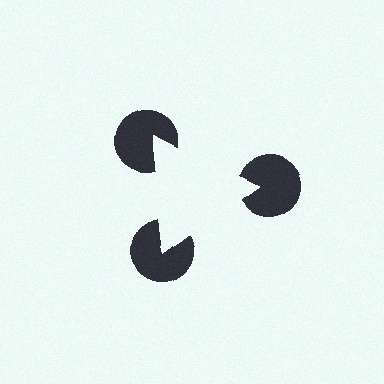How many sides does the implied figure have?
3 sides.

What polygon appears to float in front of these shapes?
An illusory triangle — its edges are inferred from the aligned wedge cuts in the pac-man discs, not physically drawn.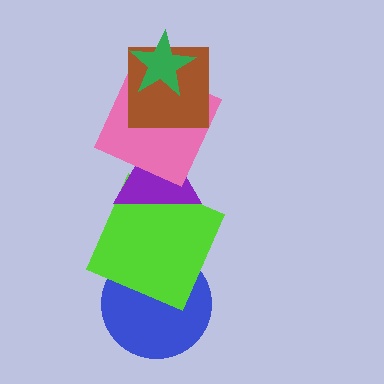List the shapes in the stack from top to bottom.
From top to bottom: the green star, the brown square, the pink square, the purple triangle, the lime square, the blue circle.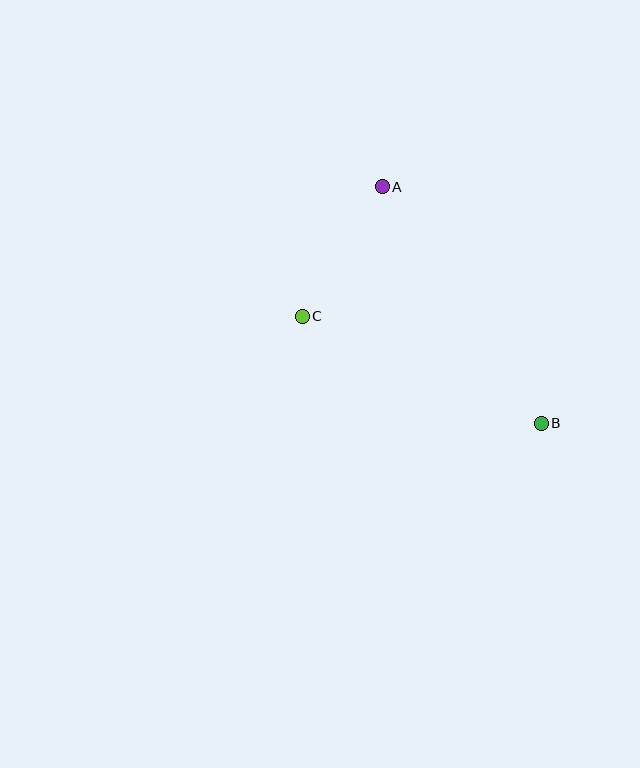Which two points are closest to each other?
Points A and C are closest to each other.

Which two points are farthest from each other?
Points A and B are farthest from each other.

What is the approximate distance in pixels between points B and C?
The distance between B and C is approximately 262 pixels.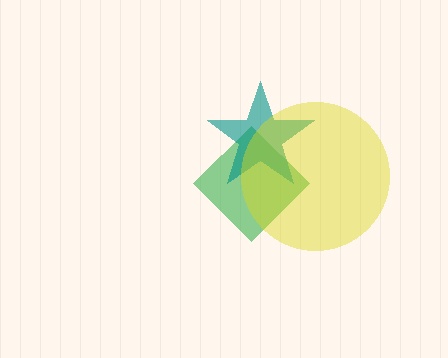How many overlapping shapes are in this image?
There are 3 overlapping shapes in the image.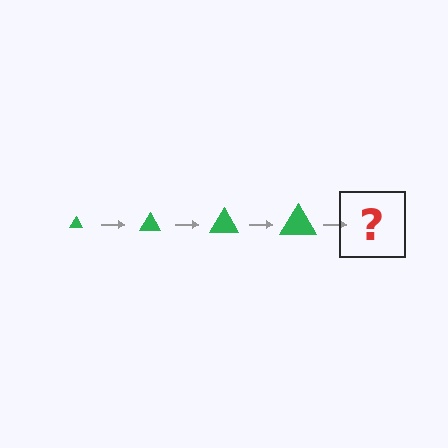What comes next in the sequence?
The next element should be a green triangle, larger than the previous one.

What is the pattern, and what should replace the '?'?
The pattern is that the triangle gets progressively larger each step. The '?' should be a green triangle, larger than the previous one.